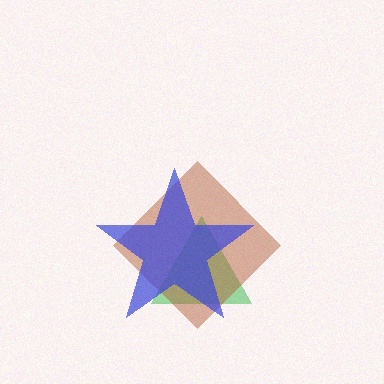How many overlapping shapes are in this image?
There are 3 overlapping shapes in the image.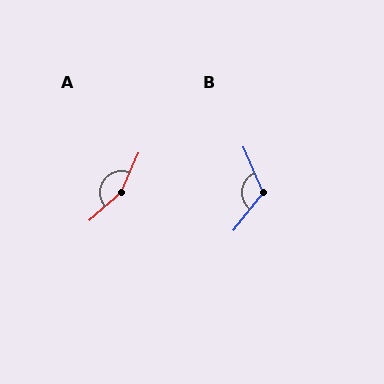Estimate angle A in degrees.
Approximately 155 degrees.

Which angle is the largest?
A, at approximately 155 degrees.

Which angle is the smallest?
B, at approximately 118 degrees.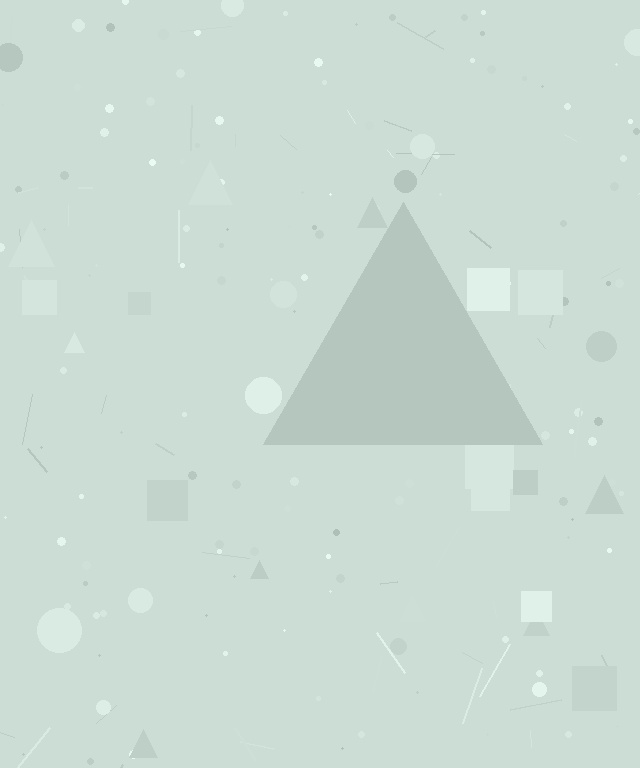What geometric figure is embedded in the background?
A triangle is embedded in the background.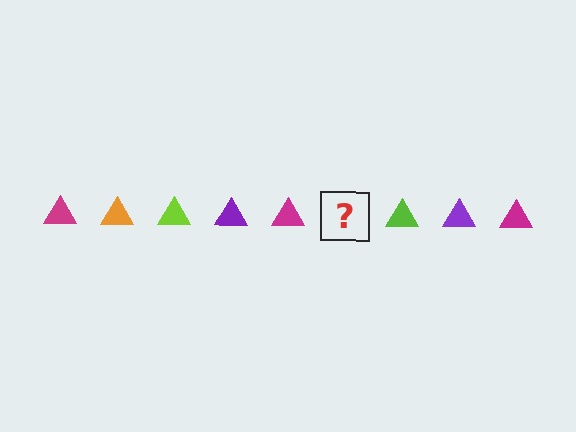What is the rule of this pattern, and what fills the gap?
The rule is that the pattern cycles through magenta, orange, lime, purple triangles. The gap should be filled with an orange triangle.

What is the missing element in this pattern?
The missing element is an orange triangle.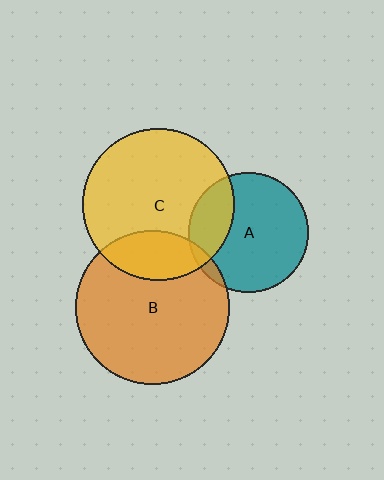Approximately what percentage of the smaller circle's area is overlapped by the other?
Approximately 5%.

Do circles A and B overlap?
Yes.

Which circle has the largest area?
Circle B (orange).